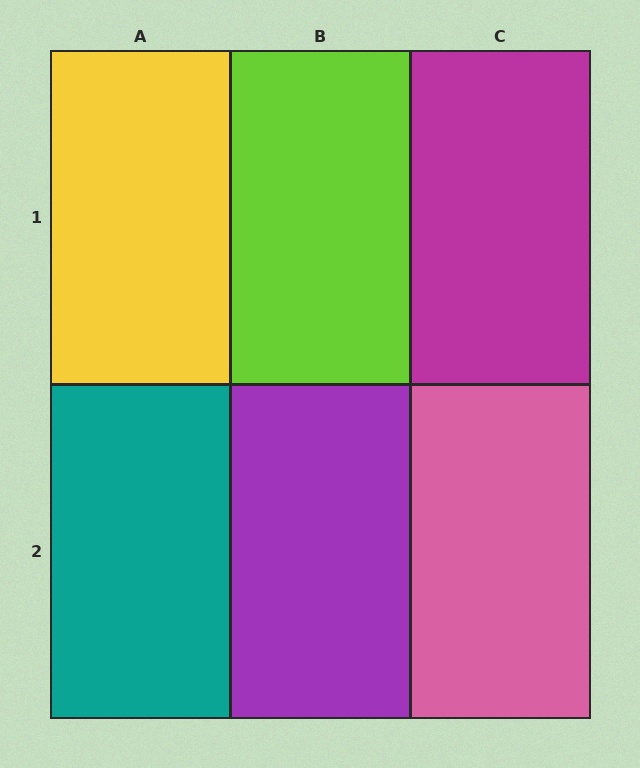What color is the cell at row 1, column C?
Magenta.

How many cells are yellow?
1 cell is yellow.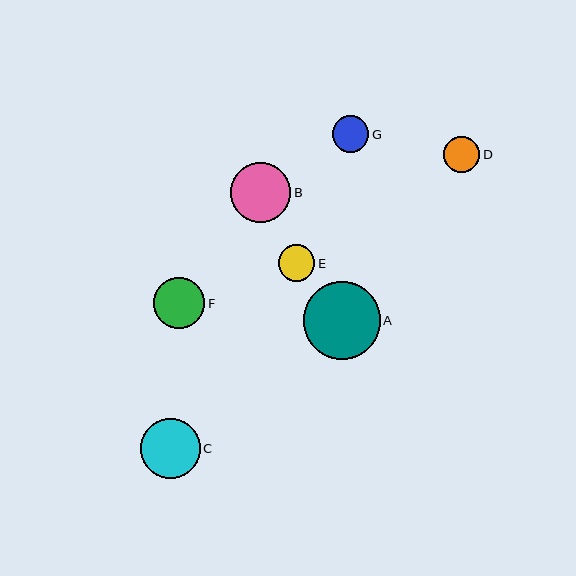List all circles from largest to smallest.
From largest to smallest: A, B, C, F, E, G, D.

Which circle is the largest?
Circle A is the largest with a size of approximately 77 pixels.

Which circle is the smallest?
Circle D is the smallest with a size of approximately 36 pixels.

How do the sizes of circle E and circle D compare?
Circle E and circle D are approximately the same size.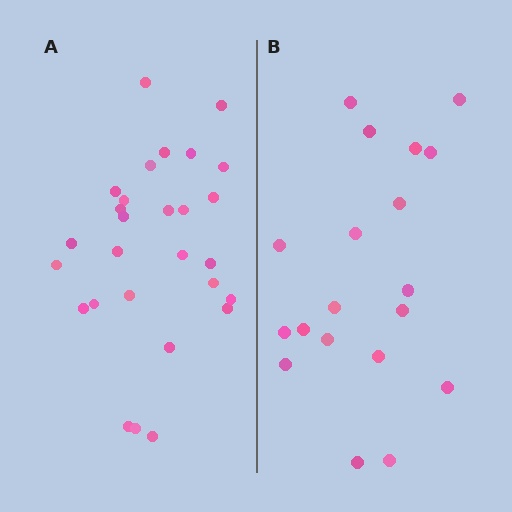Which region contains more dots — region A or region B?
Region A (the left region) has more dots.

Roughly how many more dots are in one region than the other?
Region A has roughly 8 or so more dots than region B.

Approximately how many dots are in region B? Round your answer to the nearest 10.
About 20 dots. (The exact count is 19, which rounds to 20.)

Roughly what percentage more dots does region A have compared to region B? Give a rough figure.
About 45% more.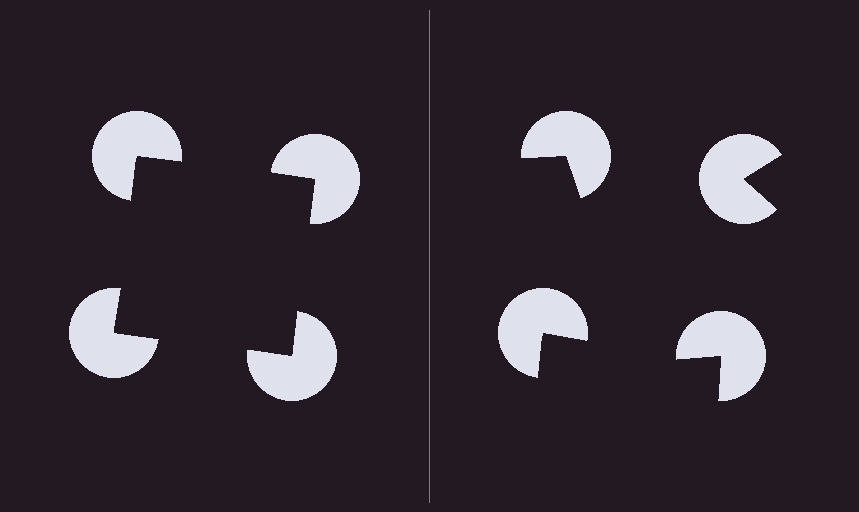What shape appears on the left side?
An illusory square.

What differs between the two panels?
The pac-man discs are positioned identically on both sides; only the wedge orientations differ. On the left they align to a square; on the right they are misaligned.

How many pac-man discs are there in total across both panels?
8 — 4 on each side.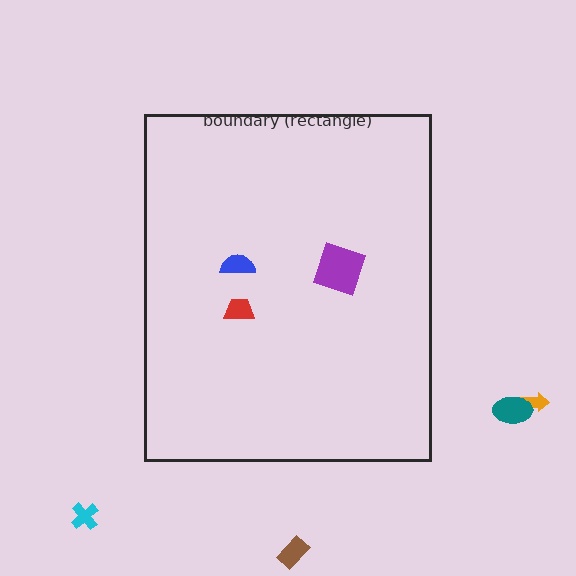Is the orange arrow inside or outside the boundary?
Outside.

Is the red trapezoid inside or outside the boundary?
Inside.